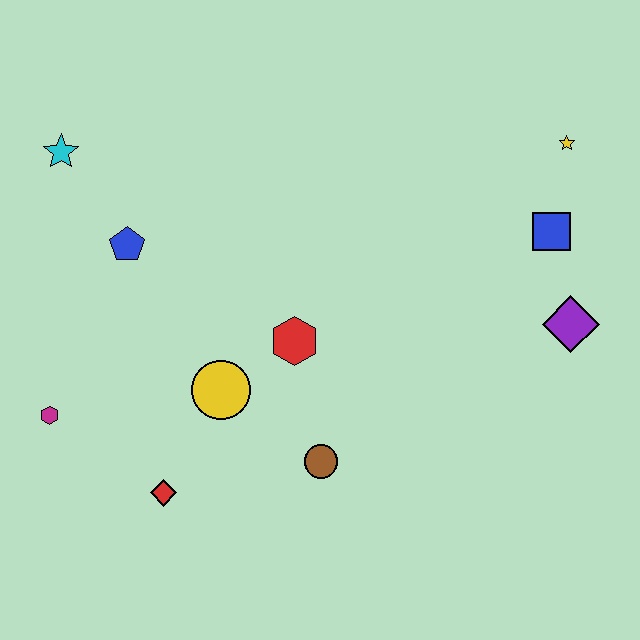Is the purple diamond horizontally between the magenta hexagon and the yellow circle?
No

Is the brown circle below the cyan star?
Yes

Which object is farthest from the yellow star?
The magenta hexagon is farthest from the yellow star.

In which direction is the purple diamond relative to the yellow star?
The purple diamond is below the yellow star.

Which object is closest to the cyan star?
The blue pentagon is closest to the cyan star.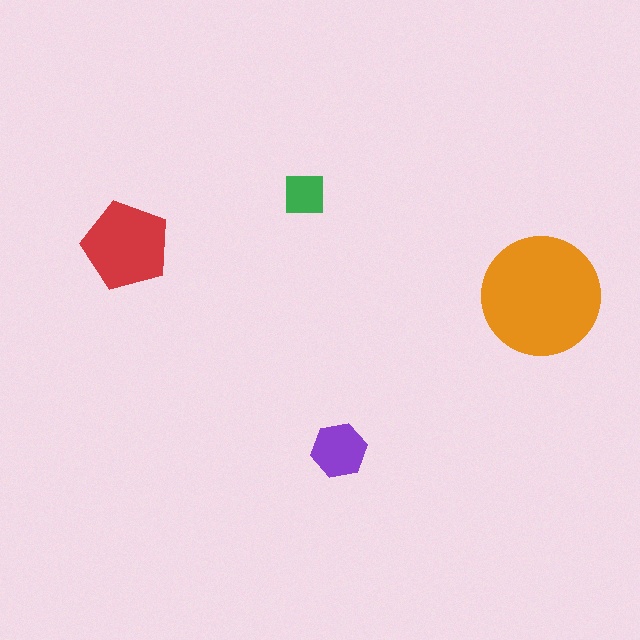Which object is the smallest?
The green square.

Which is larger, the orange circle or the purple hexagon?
The orange circle.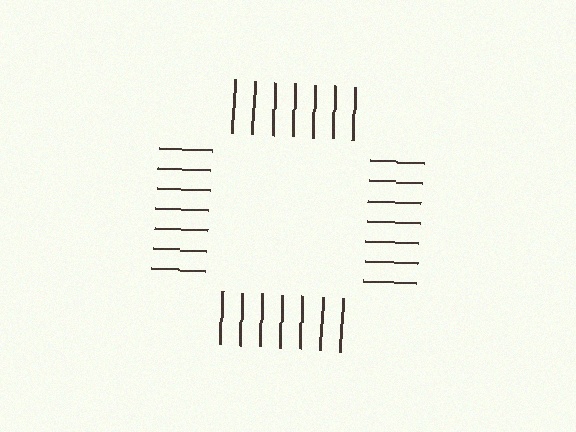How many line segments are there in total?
28 — 7 along each of the 4 edges.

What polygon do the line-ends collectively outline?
An illusory square — the line segments terminate on its edges but no continuous stroke is drawn.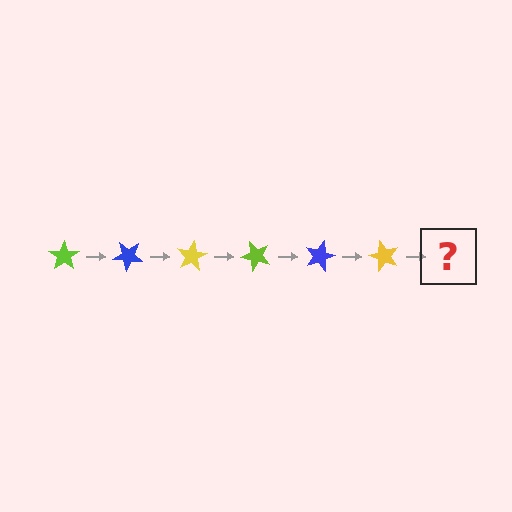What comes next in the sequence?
The next element should be a lime star, rotated 240 degrees from the start.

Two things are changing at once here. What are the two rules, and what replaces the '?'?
The two rules are that it rotates 40 degrees each step and the color cycles through lime, blue, and yellow. The '?' should be a lime star, rotated 240 degrees from the start.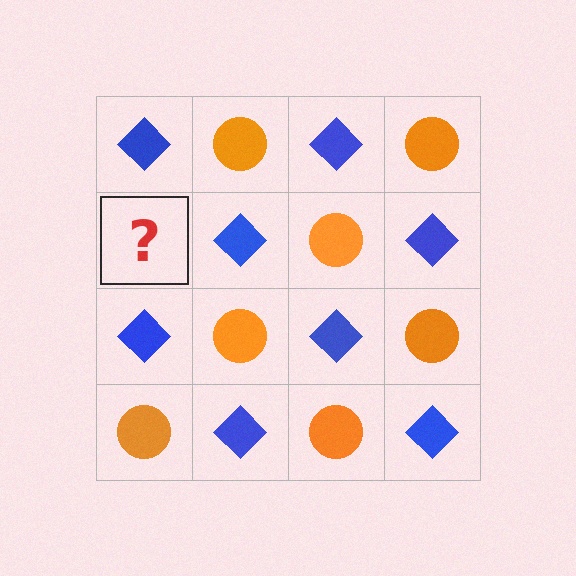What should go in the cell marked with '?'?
The missing cell should contain an orange circle.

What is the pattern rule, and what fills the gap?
The rule is that it alternates blue diamond and orange circle in a checkerboard pattern. The gap should be filled with an orange circle.